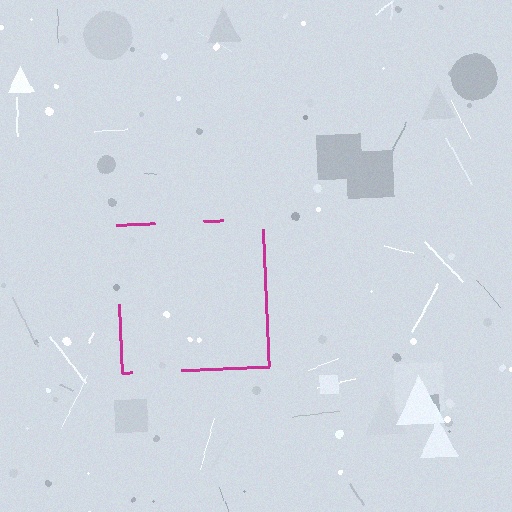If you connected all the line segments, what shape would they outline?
They would outline a square.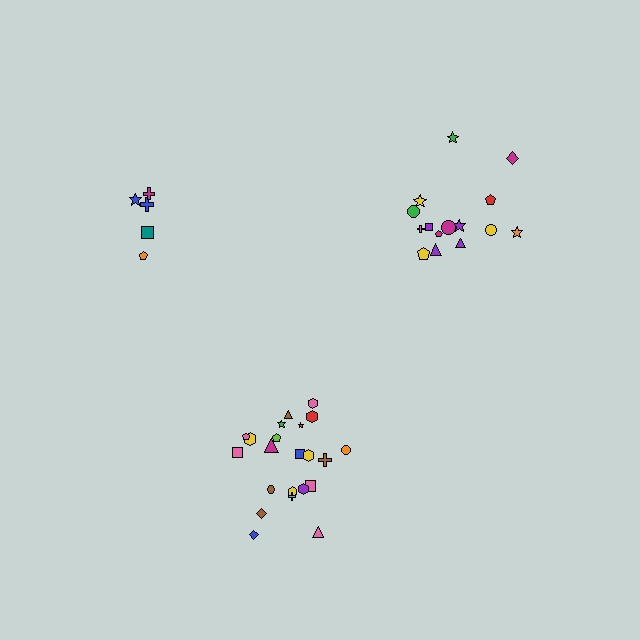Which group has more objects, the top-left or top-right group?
The top-right group.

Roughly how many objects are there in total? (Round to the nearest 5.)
Roughly 40 objects in total.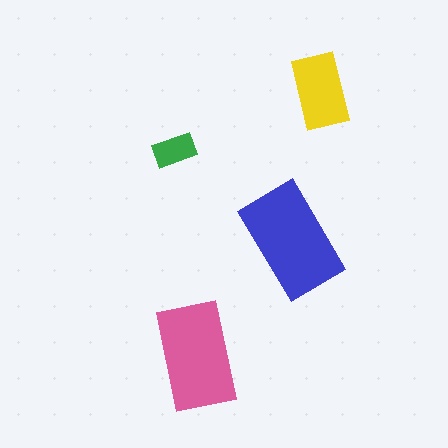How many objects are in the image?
There are 4 objects in the image.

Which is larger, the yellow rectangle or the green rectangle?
The yellow one.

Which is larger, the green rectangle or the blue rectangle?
The blue one.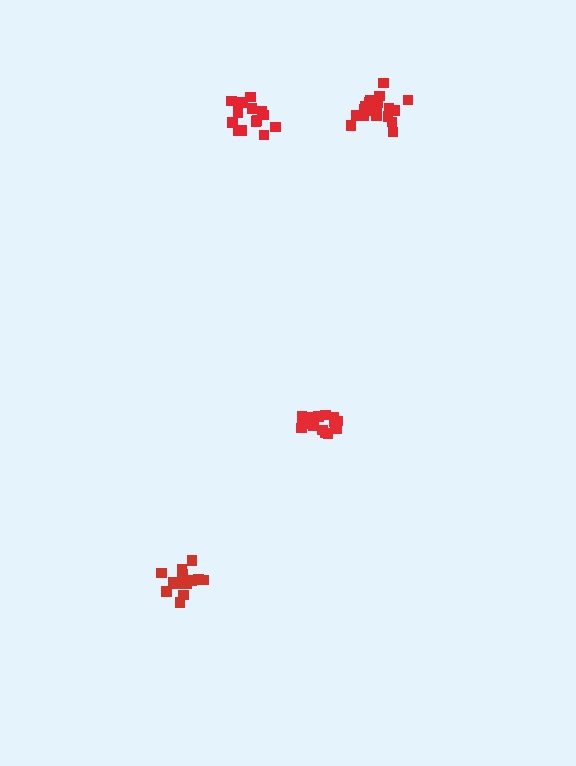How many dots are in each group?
Group 1: 15 dots, Group 2: 17 dots, Group 3: 18 dots, Group 4: 20 dots (70 total).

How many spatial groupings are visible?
There are 4 spatial groupings.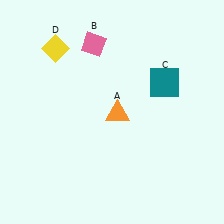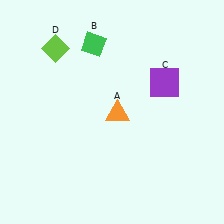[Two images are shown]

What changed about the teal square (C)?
In Image 1, C is teal. In Image 2, it changed to purple.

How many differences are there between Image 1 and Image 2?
There are 3 differences between the two images.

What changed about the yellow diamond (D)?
In Image 1, D is yellow. In Image 2, it changed to lime.